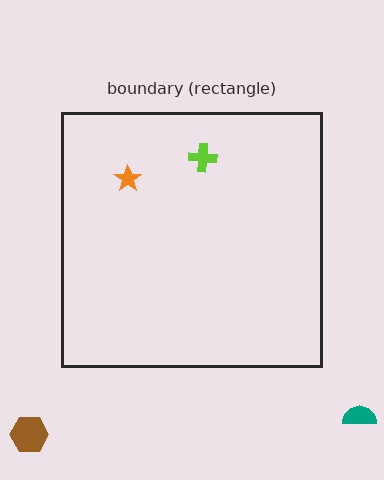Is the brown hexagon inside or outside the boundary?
Outside.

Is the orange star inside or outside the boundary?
Inside.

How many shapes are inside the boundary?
2 inside, 2 outside.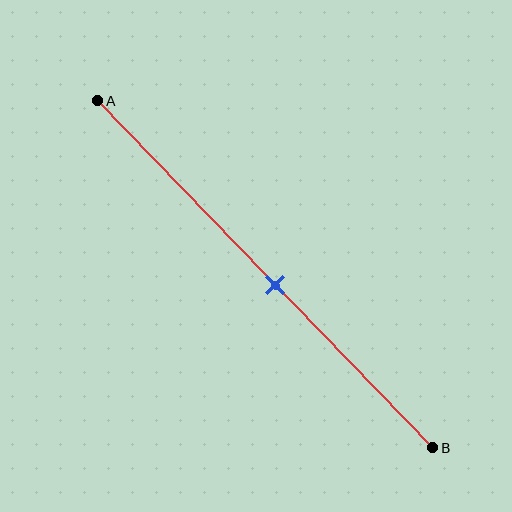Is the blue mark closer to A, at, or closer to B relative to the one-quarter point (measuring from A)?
The blue mark is closer to point B than the one-quarter point of segment AB.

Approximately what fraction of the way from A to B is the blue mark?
The blue mark is approximately 55% of the way from A to B.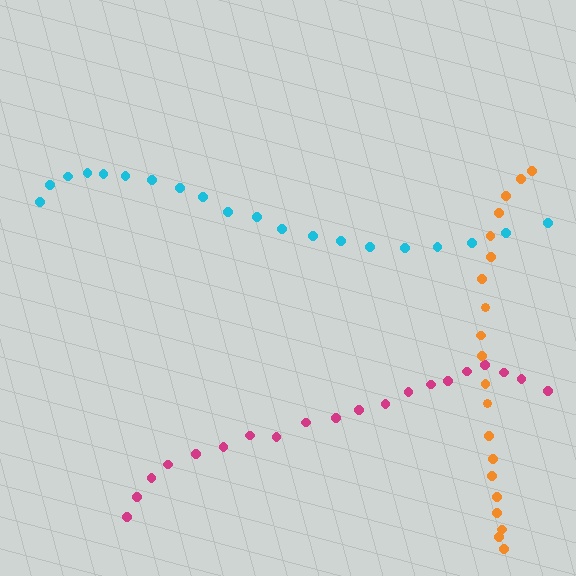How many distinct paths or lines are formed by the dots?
There are 3 distinct paths.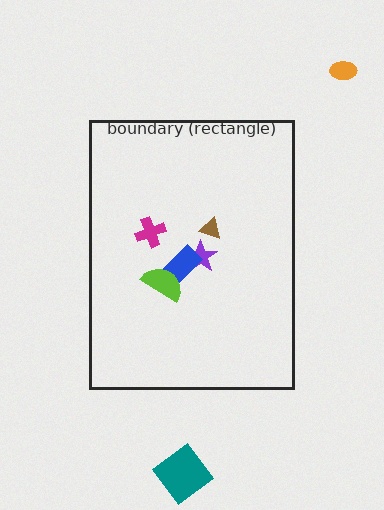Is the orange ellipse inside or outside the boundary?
Outside.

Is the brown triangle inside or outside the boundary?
Inside.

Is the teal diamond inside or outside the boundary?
Outside.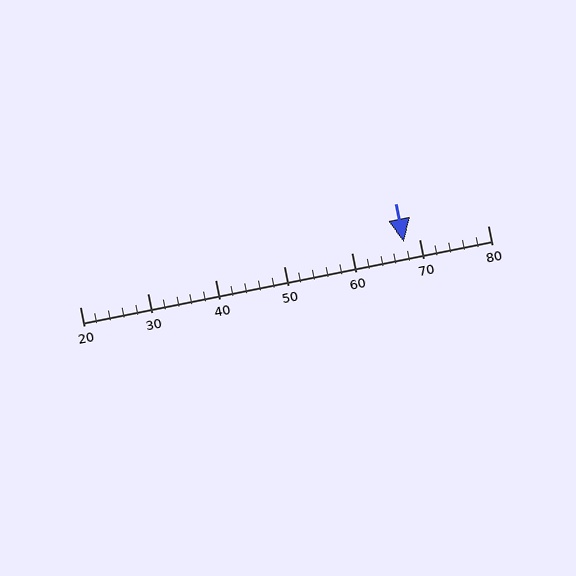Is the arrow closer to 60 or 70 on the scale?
The arrow is closer to 70.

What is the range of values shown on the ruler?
The ruler shows values from 20 to 80.